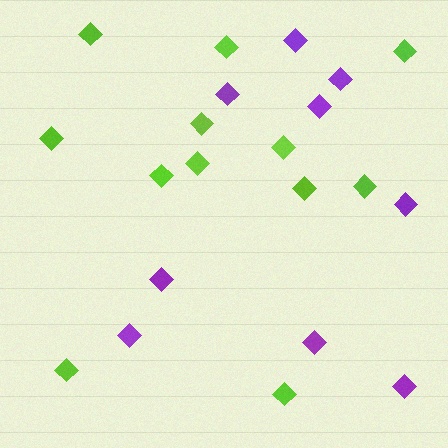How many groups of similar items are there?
There are 2 groups: one group of lime diamonds (12) and one group of purple diamonds (9).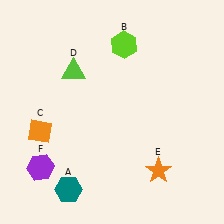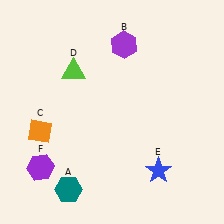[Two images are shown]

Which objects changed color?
B changed from lime to purple. E changed from orange to blue.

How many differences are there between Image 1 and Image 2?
There are 2 differences between the two images.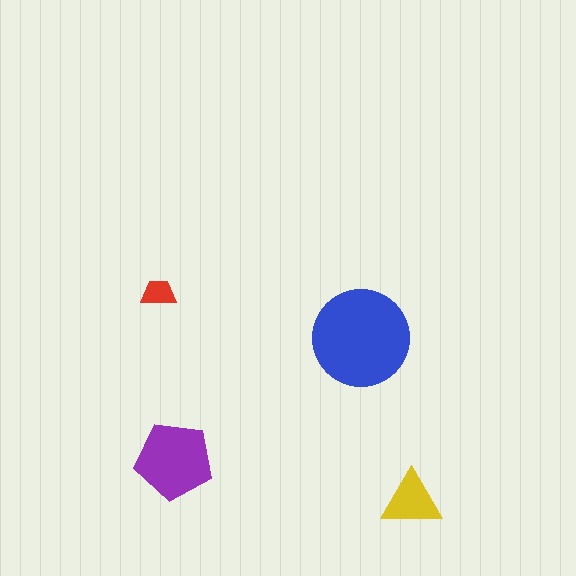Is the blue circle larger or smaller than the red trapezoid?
Larger.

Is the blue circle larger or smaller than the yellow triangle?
Larger.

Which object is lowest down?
The yellow triangle is bottommost.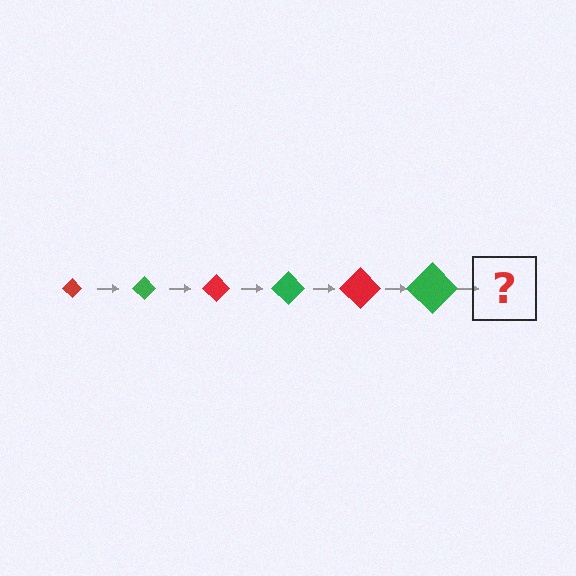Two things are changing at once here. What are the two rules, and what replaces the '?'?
The two rules are that the diamond grows larger each step and the color cycles through red and green. The '?' should be a red diamond, larger than the previous one.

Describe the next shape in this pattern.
It should be a red diamond, larger than the previous one.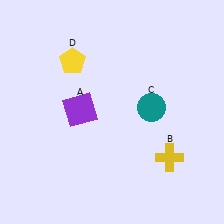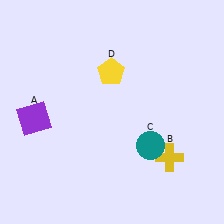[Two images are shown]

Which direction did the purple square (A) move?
The purple square (A) moved left.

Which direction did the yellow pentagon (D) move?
The yellow pentagon (D) moved right.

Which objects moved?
The objects that moved are: the purple square (A), the teal circle (C), the yellow pentagon (D).